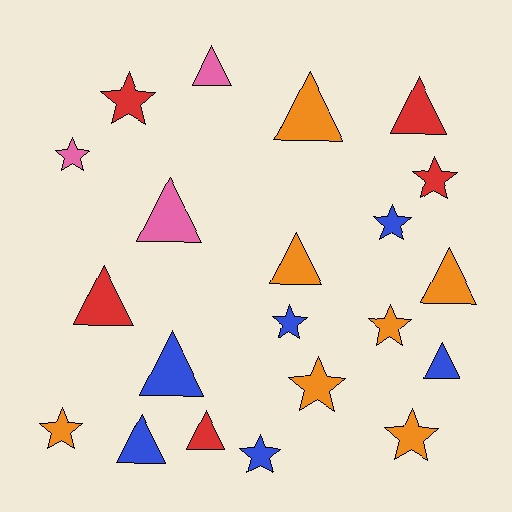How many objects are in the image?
There are 21 objects.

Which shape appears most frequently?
Triangle, with 11 objects.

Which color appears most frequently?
Orange, with 7 objects.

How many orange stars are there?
There are 4 orange stars.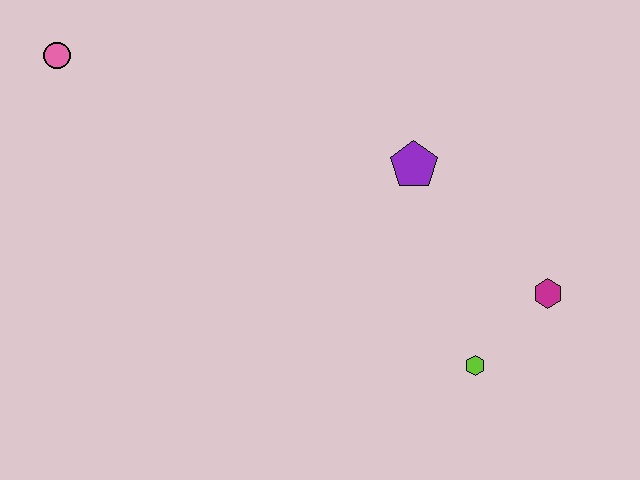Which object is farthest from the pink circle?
The magenta hexagon is farthest from the pink circle.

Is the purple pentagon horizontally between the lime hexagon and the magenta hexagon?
No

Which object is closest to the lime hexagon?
The magenta hexagon is closest to the lime hexagon.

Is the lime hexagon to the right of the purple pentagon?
Yes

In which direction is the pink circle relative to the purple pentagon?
The pink circle is to the left of the purple pentagon.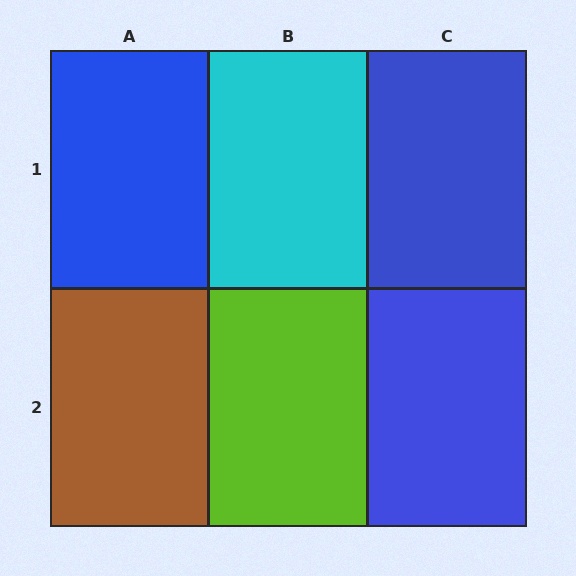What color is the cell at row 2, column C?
Blue.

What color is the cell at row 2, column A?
Brown.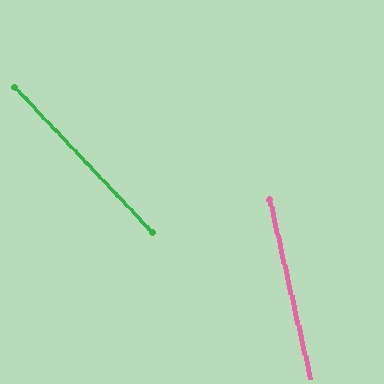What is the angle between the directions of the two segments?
Approximately 31 degrees.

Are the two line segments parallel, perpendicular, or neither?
Neither parallel nor perpendicular — they differ by about 31°.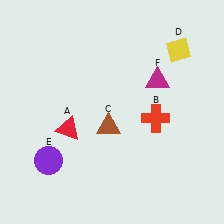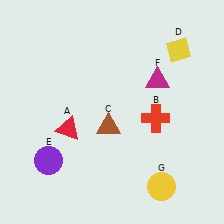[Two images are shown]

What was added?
A yellow circle (G) was added in Image 2.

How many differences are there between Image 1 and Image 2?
There is 1 difference between the two images.